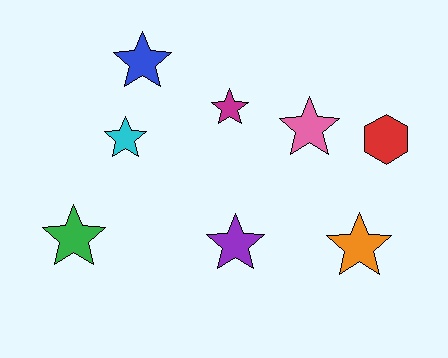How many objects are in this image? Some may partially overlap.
There are 8 objects.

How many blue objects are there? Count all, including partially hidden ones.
There is 1 blue object.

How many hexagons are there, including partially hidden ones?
There is 1 hexagon.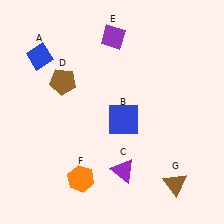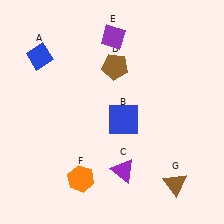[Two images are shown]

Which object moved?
The brown pentagon (D) moved right.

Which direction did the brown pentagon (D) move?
The brown pentagon (D) moved right.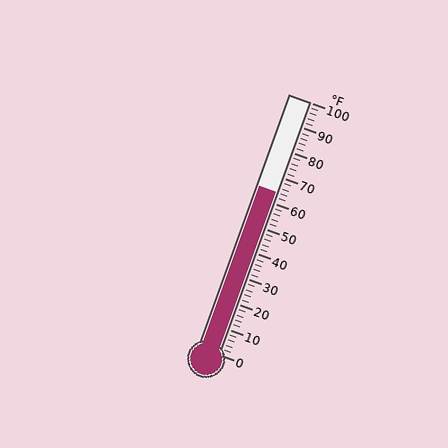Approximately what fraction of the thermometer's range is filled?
The thermometer is filled to approximately 65% of its range.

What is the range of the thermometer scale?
The thermometer scale ranges from 0°F to 100°F.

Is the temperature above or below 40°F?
The temperature is above 40°F.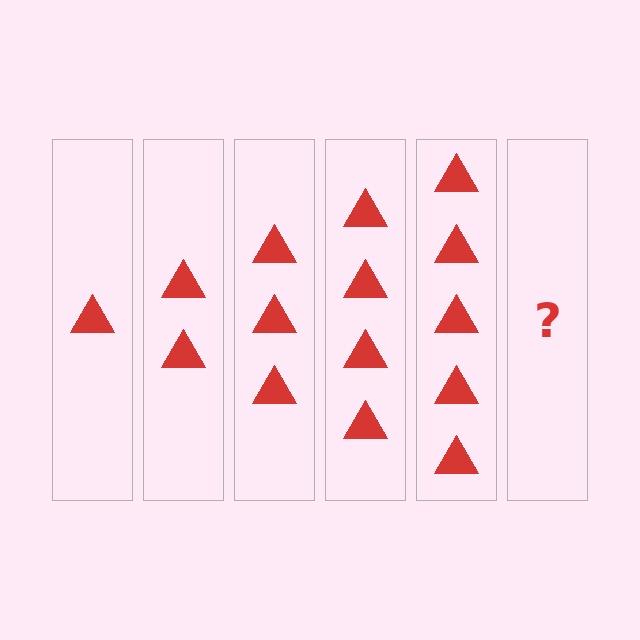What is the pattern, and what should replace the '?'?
The pattern is that each step adds one more triangle. The '?' should be 6 triangles.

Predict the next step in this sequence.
The next step is 6 triangles.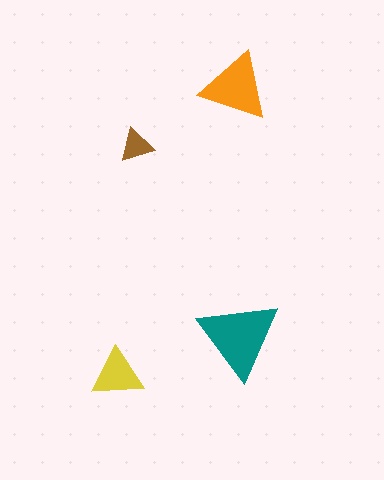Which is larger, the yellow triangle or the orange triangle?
The orange one.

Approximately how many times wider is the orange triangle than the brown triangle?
About 2 times wider.